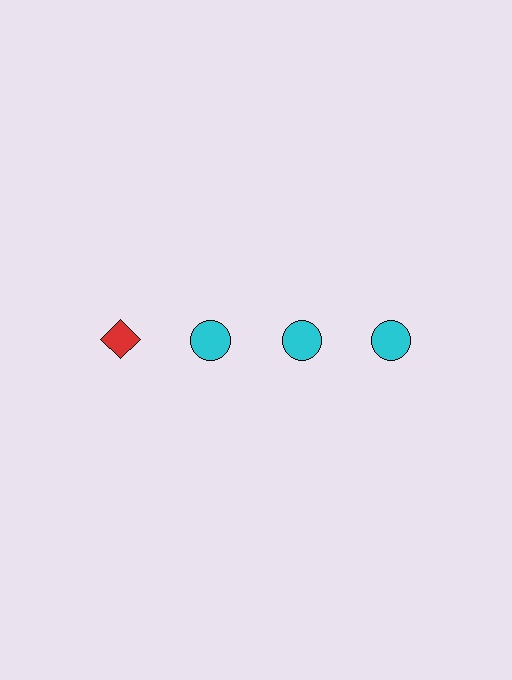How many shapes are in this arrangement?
There are 4 shapes arranged in a grid pattern.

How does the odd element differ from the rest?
It differs in both color (red instead of cyan) and shape (diamond instead of circle).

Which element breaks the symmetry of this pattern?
The red diamond in the top row, leftmost column breaks the symmetry. All other shapes are cyan circles.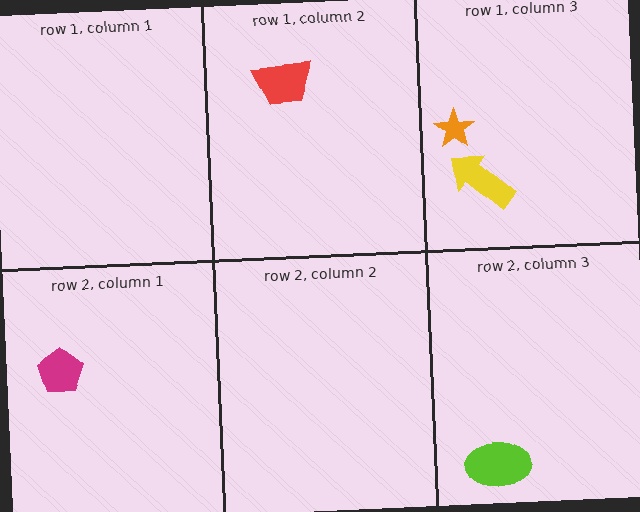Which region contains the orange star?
The row 1, column 3 region.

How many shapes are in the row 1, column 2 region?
1.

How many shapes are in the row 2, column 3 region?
1.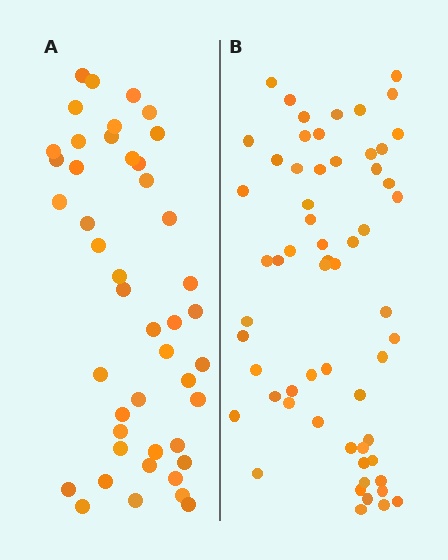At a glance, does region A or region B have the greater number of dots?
Region B (the right region) has more dots.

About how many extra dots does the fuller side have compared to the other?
Region B has approximately 15 more dots than region A.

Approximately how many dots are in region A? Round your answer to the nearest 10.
About 40 dots. (The exact count is 45, which rounds to 40.)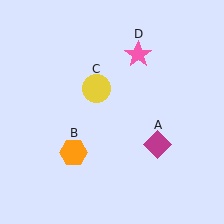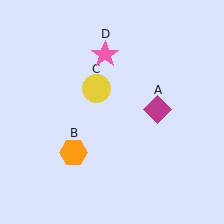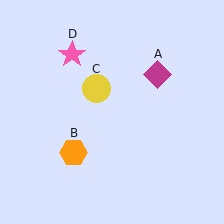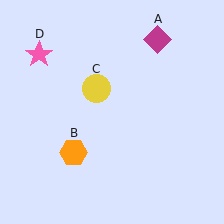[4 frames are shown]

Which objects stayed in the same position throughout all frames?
Orange hexagon (object B) and yellow circle (object C) remained stationary.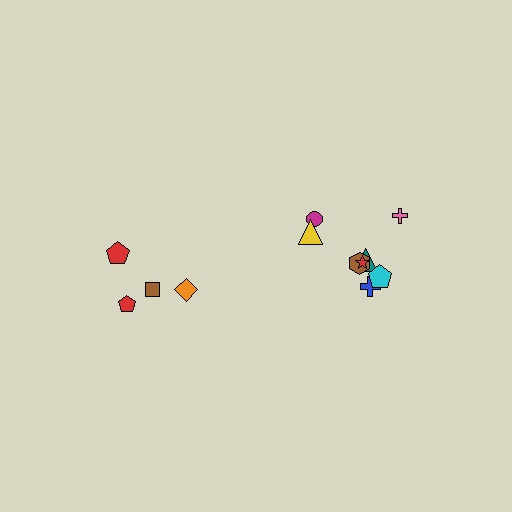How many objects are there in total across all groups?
There are 12 objects.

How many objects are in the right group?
There are 8 objects.